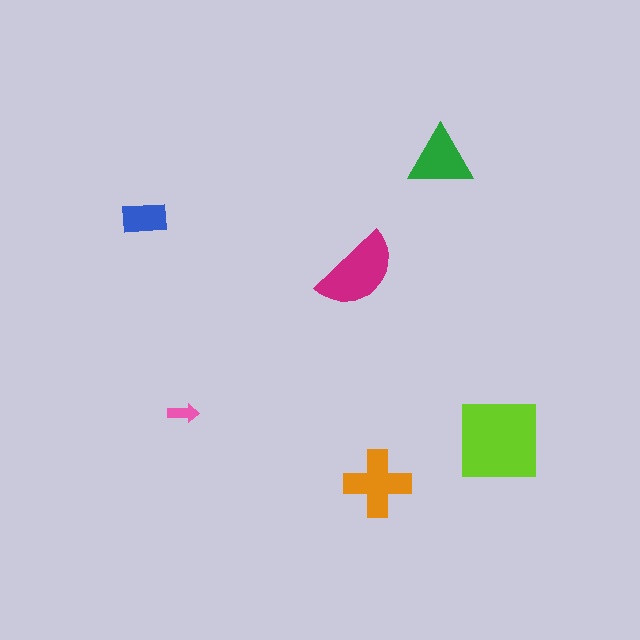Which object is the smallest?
The pink arrow.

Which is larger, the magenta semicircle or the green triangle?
The magenta semicircle.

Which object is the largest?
The lime square.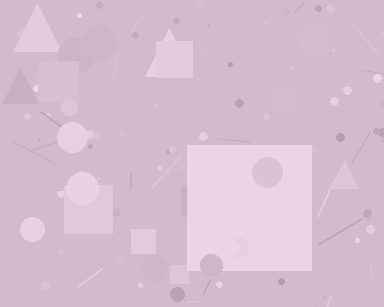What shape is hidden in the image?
A square is hidden in the image.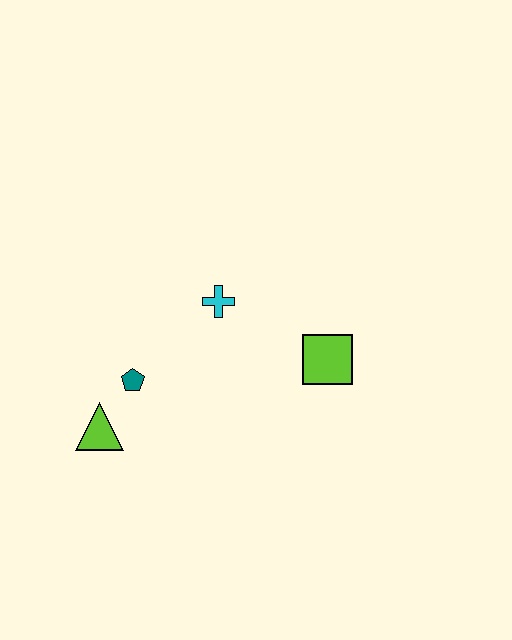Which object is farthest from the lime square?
The lime triangle is farthest from the lime square.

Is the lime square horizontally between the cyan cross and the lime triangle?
No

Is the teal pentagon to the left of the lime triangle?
No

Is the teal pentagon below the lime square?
Yes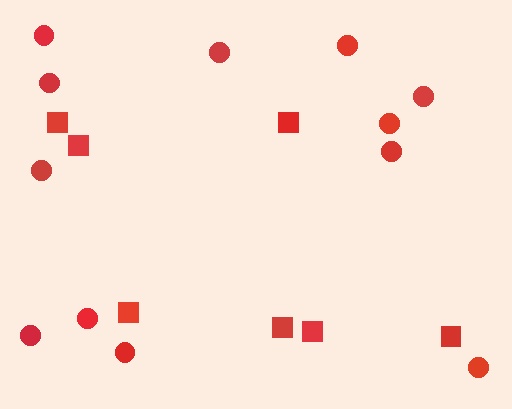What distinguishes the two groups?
There are 2 groups: one group of squares (7) and one group of circles (12).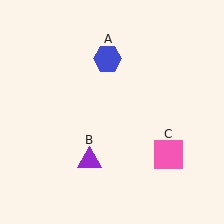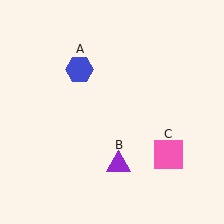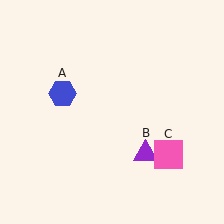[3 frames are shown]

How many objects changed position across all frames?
2 objects changed position: blue hexagon (object A), purple triangle (object B).